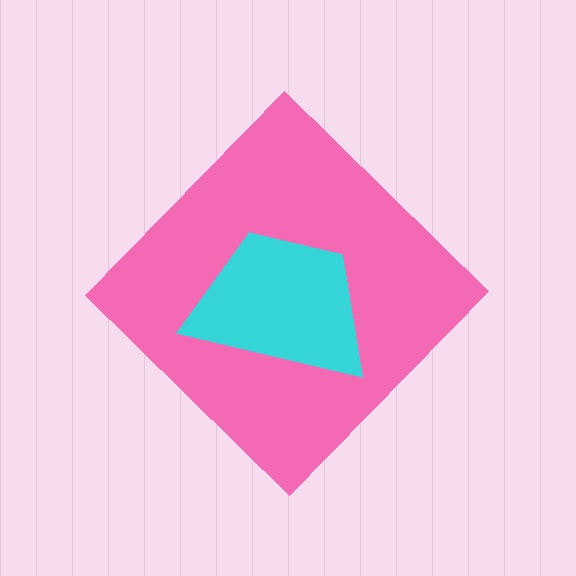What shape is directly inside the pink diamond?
The cyan trapezoid.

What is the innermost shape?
The cyan trapezoid.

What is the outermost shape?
The pink diamond.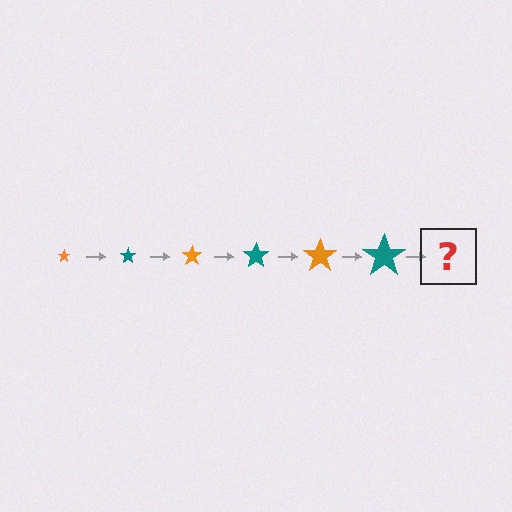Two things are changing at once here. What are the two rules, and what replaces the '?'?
The two rules are that the star grows larger each step and the color cycles through orange and teal. The '?' should be an orange star, larger than the previous one.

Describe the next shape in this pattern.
It should be an orange star, larger than the previous one.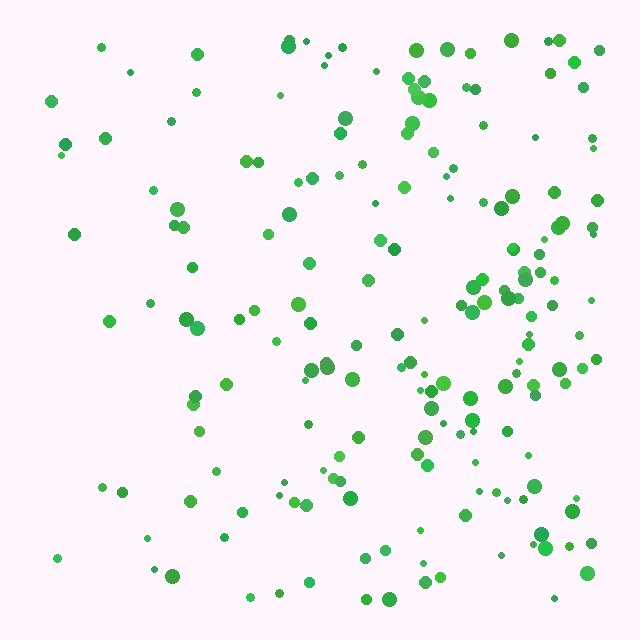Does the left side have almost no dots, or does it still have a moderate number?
Still a moderate number, just noticeably fewer than the right.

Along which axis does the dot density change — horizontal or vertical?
Horizontal.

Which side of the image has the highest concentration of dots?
The right.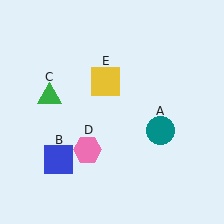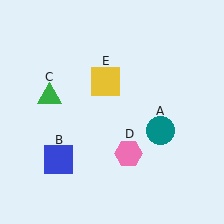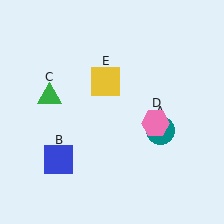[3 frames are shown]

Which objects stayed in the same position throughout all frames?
Teal circle (object A) and blue square (object B) and green triangle (object C) and yellow square (object E) remained stationary.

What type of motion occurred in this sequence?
The pink hexagon (object D) rotated counterclockwise around the center of the scene.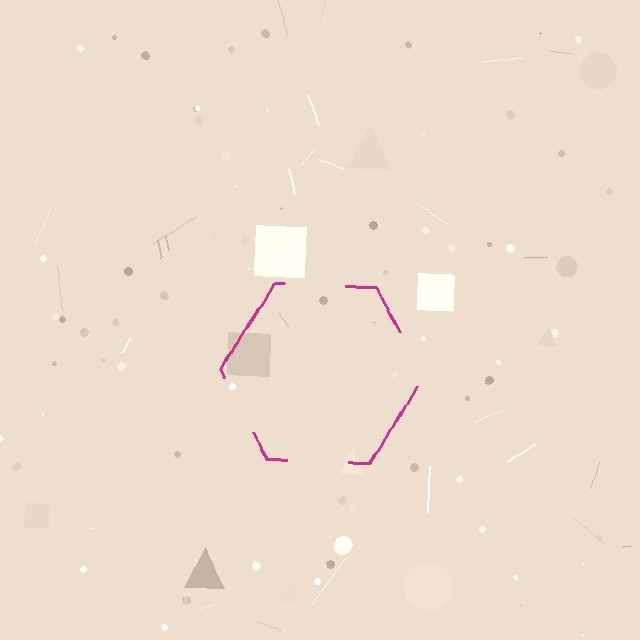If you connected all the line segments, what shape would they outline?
They would outline a hexagon.